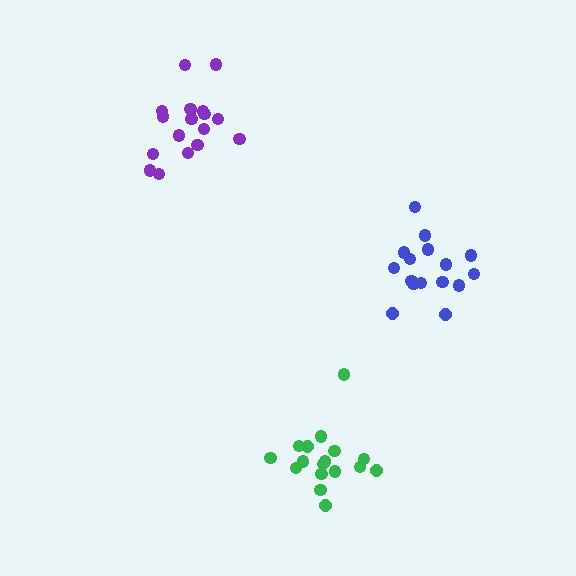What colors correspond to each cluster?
The clusters are colored: green, blue, purple.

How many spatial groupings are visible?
There are 3 spatial groupings.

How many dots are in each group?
Group 1: 18 dots, Group 2: 16 dots, Group 3: 18 dots (52 total).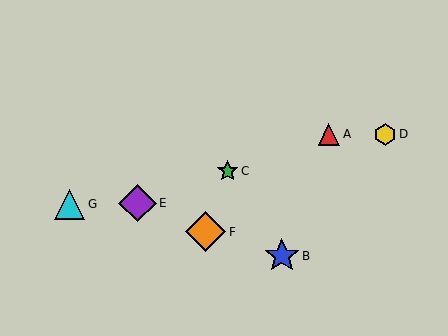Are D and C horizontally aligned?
No, D is at y≈134 and C is at y≈171.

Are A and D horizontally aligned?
Yes, both are at y≈134.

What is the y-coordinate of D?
Object D is at y≈134.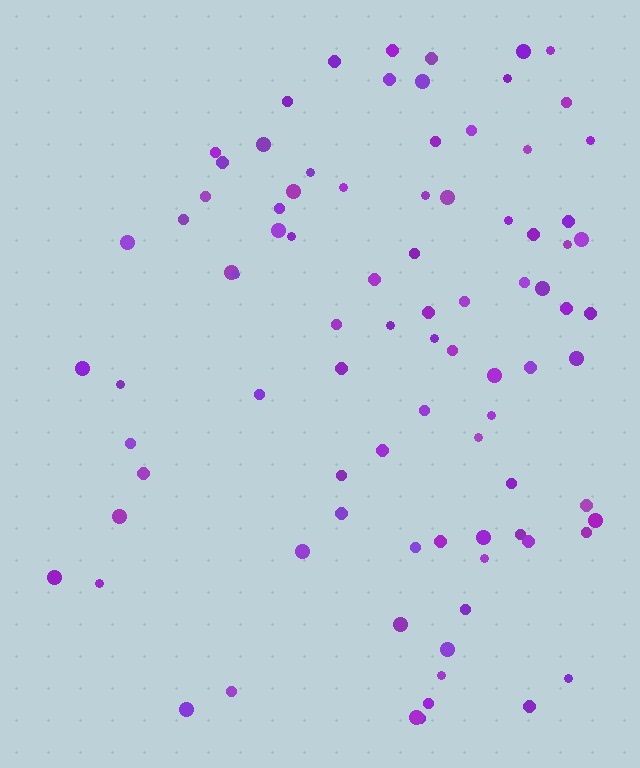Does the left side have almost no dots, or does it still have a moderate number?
Still a moderate number, just noticeably fewer than the right.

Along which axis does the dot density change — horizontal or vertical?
Horizontal.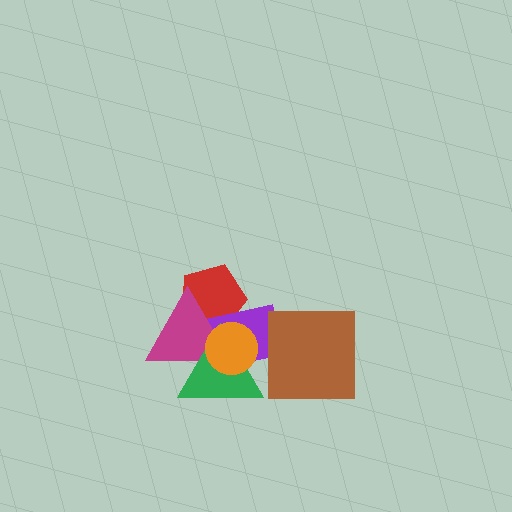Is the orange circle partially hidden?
No, no other shape covers it.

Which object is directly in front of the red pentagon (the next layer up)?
The purple rectangle is directly in front of the red pentagon.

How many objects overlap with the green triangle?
4 objects overlap with the green triangle.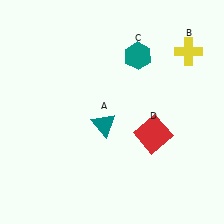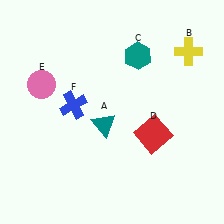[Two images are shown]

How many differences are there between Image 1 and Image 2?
There are 2 differences between the two images.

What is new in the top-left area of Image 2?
A blue cross (F) was added in the top-left area of Image 2.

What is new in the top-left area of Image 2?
A pink circle (E) was added in the top-left area of Image 2.